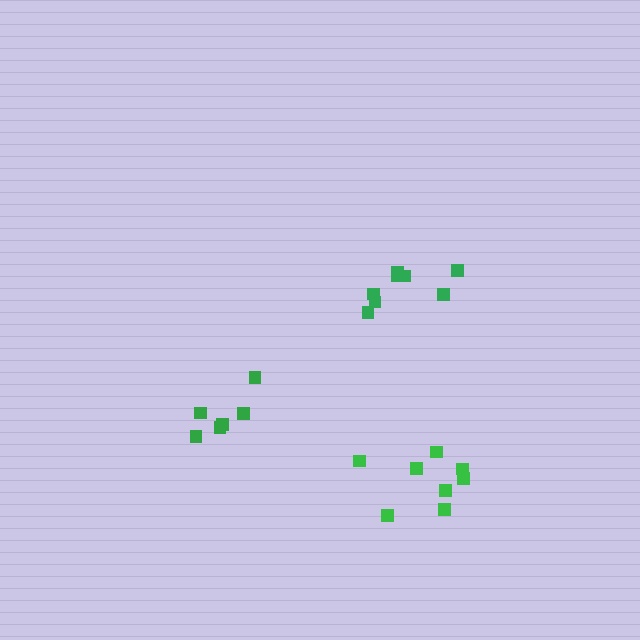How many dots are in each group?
Group 1: 8 dots, Group 2: 8 dots, Group 3: 6 dots (22 total).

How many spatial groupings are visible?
There are 3 spatial groupings.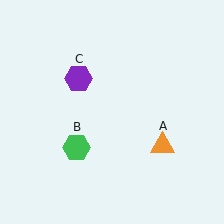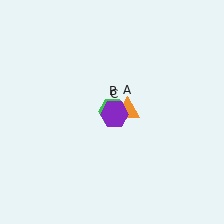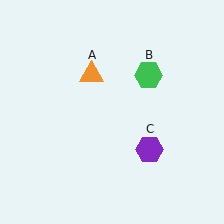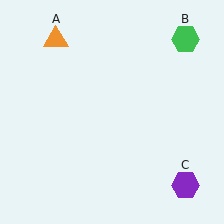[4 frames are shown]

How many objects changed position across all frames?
3 objects changed position: orange triangle (object A), green hexagon (object B), purple hexagon (object C).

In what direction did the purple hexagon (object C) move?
The purple hexagon (object C) moved down and to the right.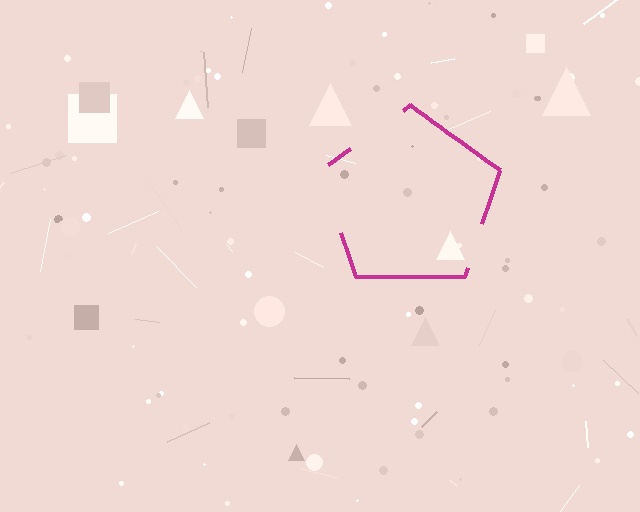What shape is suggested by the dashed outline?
The dashed outline suggests a pentagon.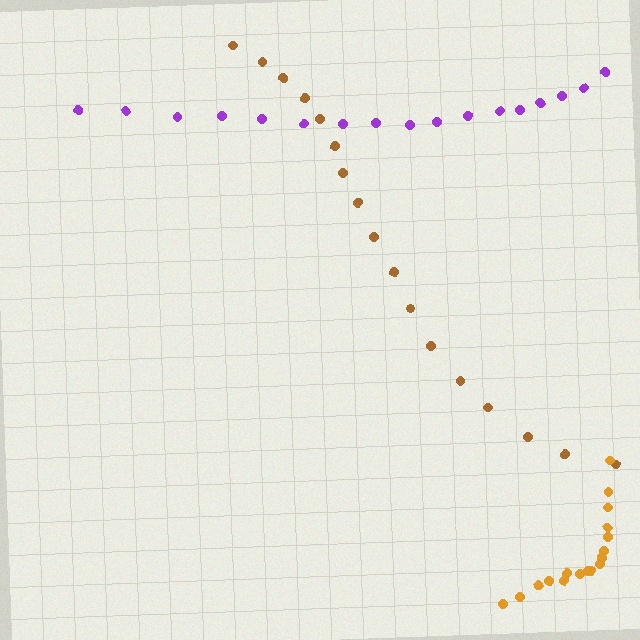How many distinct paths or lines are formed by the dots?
There are 3 distinct paths.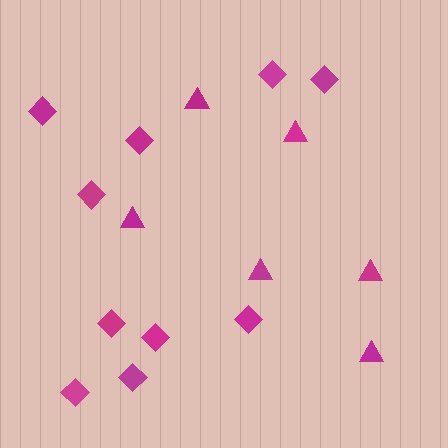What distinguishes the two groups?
There are 2 groups: one group of triangles (6) and one group of diamonds (10).